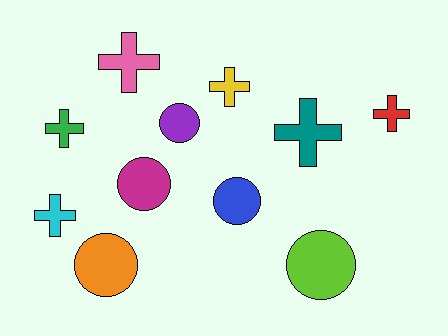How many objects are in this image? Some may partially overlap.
There are 11 objects.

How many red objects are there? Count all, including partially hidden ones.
There is 1 red object.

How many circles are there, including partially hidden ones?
There are 5 circles.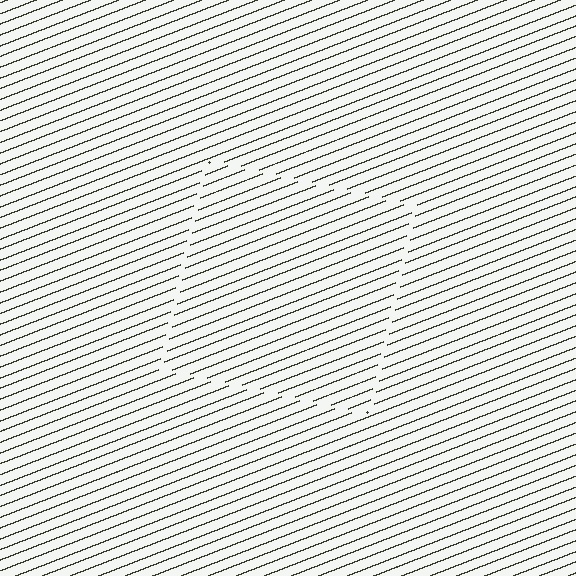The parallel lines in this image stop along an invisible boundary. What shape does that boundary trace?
An illusory square. The interior of the shape contains the same grating, shifted by half a period — the contour is defined by the phase discontinuity where line-ends from the inner and outer gratings abut.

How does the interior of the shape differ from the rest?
The interior of the shape contains the same grating, shifted by half a period — the contour is defined by the phase discontinuity where line-ends from the inner and outer gratings abut.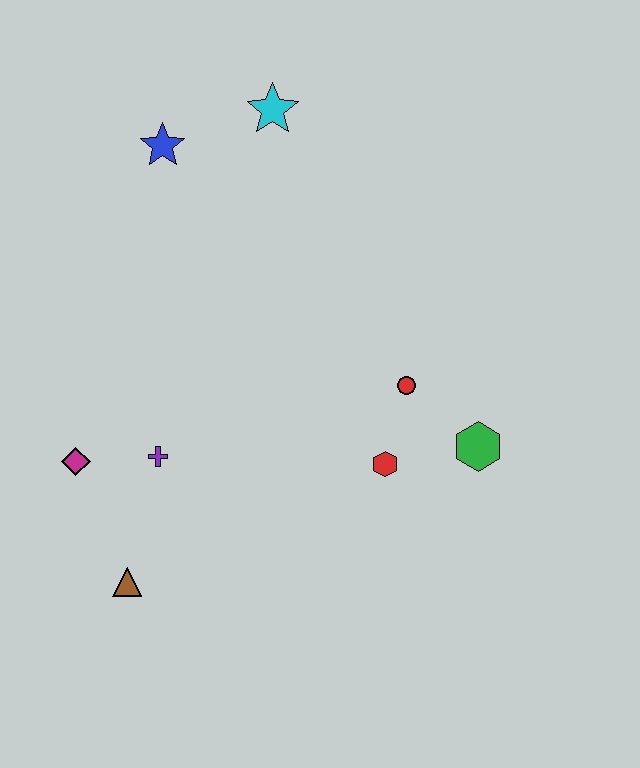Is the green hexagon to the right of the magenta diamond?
Yes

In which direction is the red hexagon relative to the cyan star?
The red hexagon is below the cyan star.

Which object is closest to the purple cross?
The magenta diamond is closest to the purple cross.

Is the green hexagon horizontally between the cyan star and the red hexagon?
No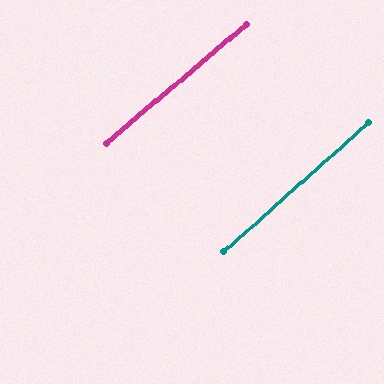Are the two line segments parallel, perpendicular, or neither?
Parallel — their directions differ by only 1.6°.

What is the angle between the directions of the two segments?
Approximately 2 degrees.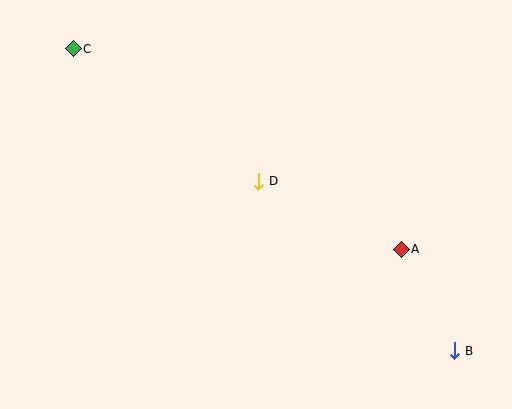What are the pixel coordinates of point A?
Point A is at (401, 249).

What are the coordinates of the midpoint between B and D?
The midpoint between B and D is at (357, 266).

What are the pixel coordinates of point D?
Point D is at (259, 181).